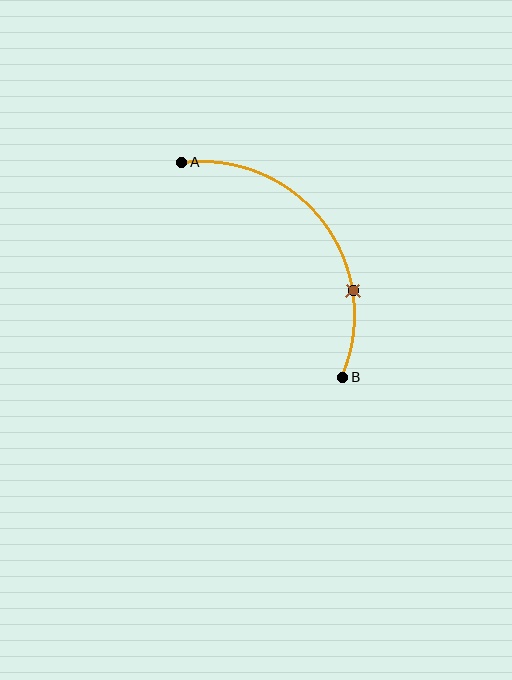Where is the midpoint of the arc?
The arc midpoint is the point on the curve farthest from the straight line joining A and B. It sits above and to the right of that line.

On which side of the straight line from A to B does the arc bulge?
The arc bulges above and to the right of the straight line connecting A and B.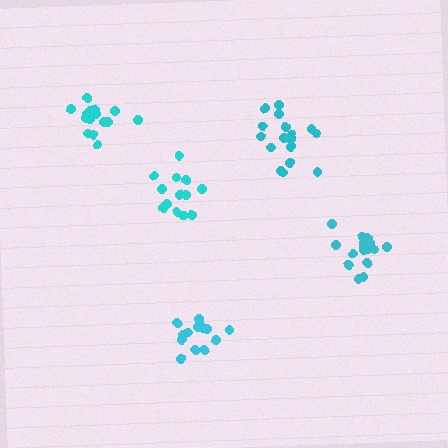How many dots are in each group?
Group 1: 13 dots, Group 2: 18 dots, Group 3: 14 dots, Group 4: 16 dots, Group 5: 18 dots (79 total).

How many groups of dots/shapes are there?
There are 5 groups.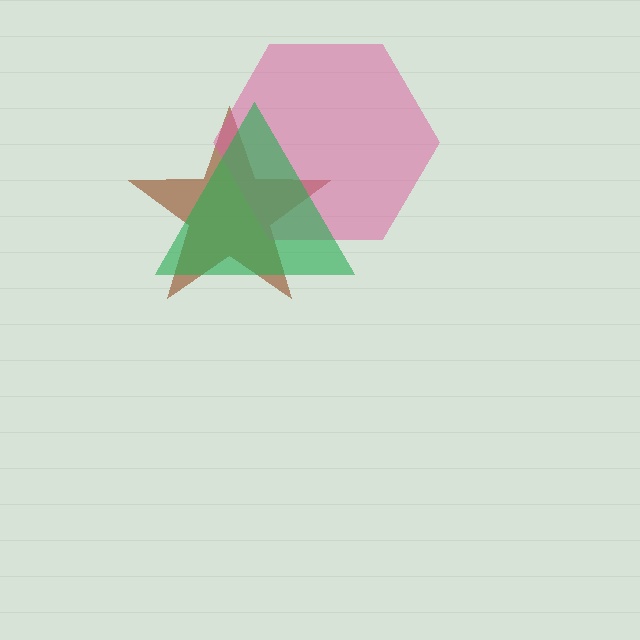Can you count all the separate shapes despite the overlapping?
Yes, there are 3 separate shapes.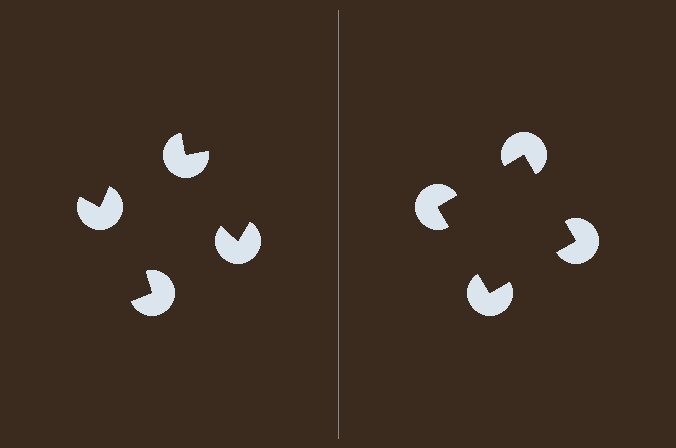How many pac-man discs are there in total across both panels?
8 — 4 on each side.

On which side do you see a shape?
An illusory square appears on the right side. On the left side the wedge cuts are rotated, so no coherent shape forms.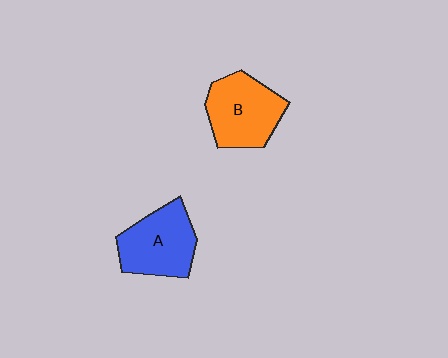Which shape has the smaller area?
Shape A (blue).